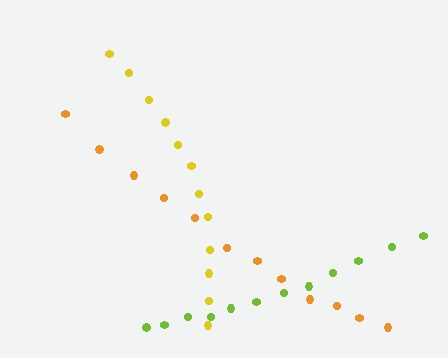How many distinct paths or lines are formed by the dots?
There are 3 distinct paths.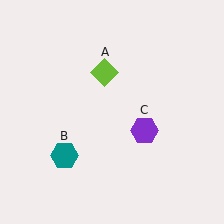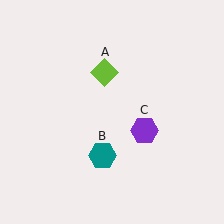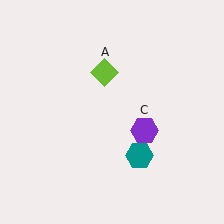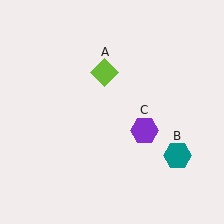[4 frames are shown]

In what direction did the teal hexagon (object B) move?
The teal hexagon (object B) moved right.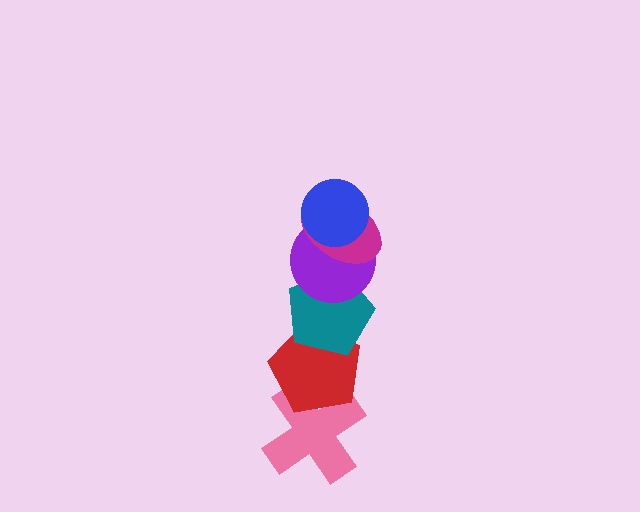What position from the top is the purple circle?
The purple circle is 3rd from the top.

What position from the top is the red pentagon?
The red pentagon is 5th from the top.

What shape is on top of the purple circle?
The magenta ellipse is on top of the purple circle.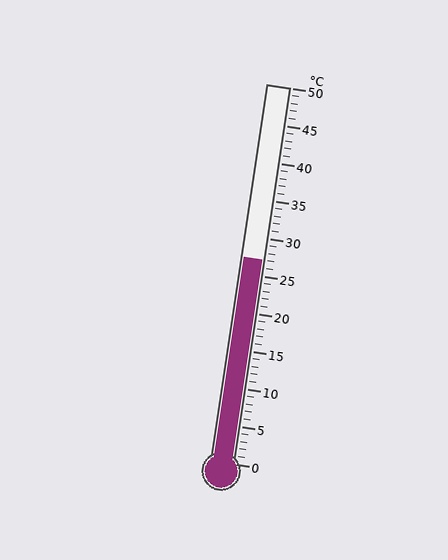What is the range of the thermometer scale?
The thermometer scale ranges from 0°C to 50°C.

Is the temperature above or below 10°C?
The temperature is above 10°C.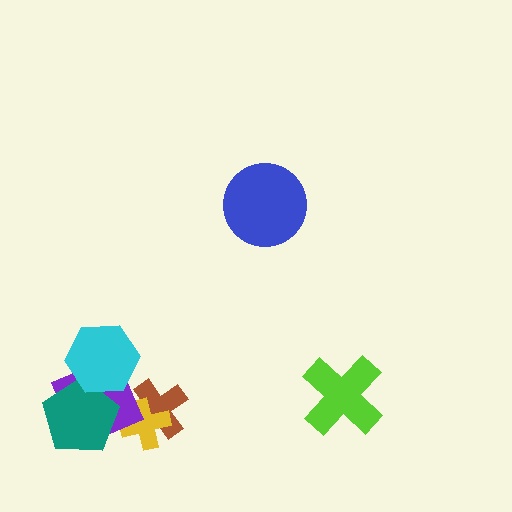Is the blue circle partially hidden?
No, no other shape covers it.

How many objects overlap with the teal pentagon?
2 objects overlap with the teal pentagon.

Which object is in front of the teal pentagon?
The cyan hexagon is in front of the teal pentagon.